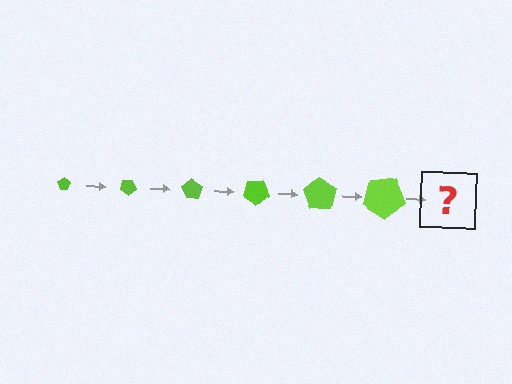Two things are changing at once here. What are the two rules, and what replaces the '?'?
The two rules are that the pentagon grows larger each step and it rotates 35 degrees each step. The '?' should be a pentagon, larger than the previous one and rotated 210 degrees from the start.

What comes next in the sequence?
The next element should be a pentagon, larger than the previous one and rotated 210 degrees from the start.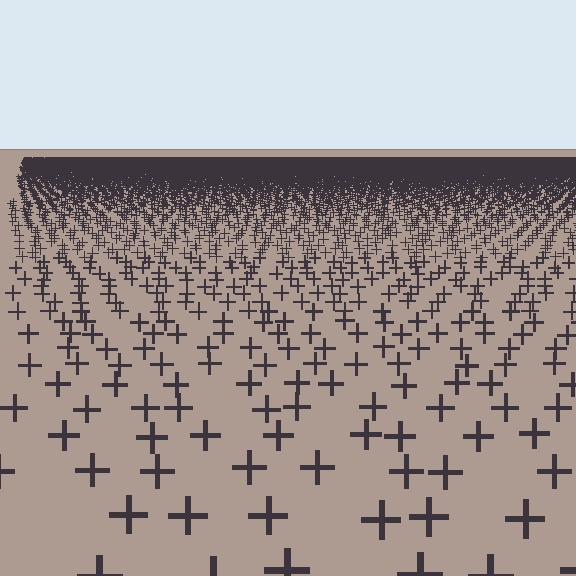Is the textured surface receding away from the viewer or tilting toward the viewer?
The surface is receding away from the viewer. Texture elements get smaller and denser toward the top.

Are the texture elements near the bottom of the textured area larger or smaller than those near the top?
Larger. Near the bottom, elements are closer to the viewer and appear at a bigger on-screen size.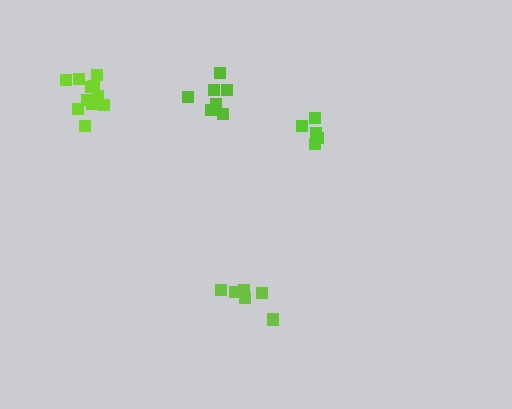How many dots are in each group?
Group 1: 11 dots, Group 2: 7 dots, Group 3: 5 dots, Group 4: 6 dots (29 total).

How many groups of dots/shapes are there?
There are 4 groups.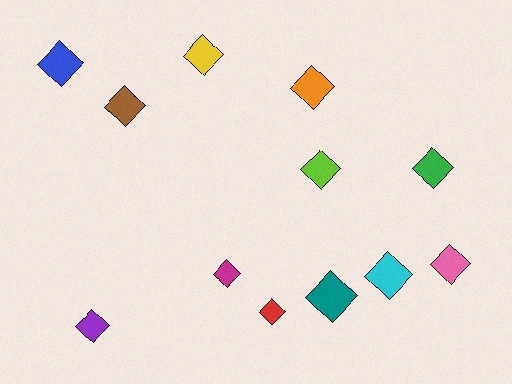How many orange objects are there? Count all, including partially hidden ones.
There is 1 orange object.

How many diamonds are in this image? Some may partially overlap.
There are 12 diamonds.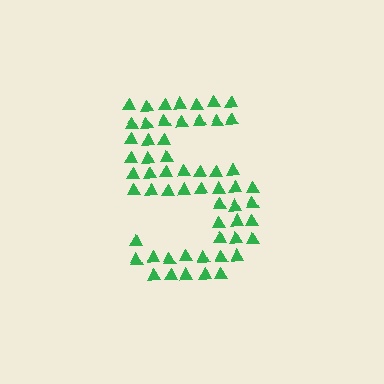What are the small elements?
The small elements are triangles.